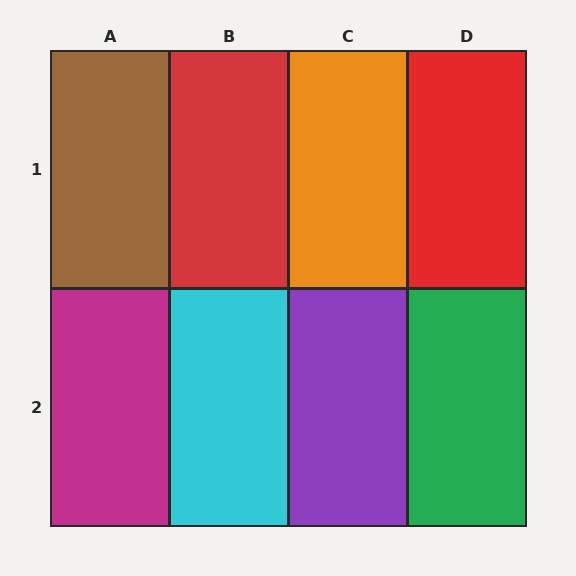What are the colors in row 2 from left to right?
Magenta, cyan, purple, green.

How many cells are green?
1 cell is green.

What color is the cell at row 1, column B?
Red.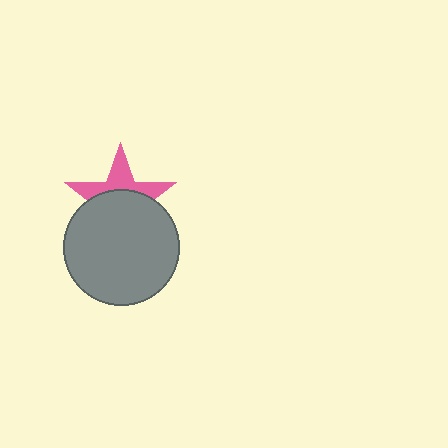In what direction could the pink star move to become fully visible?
The pink star could move up. That would shift it out from behind the gray circle entirely.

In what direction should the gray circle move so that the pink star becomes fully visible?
The gray circle should move down. That is the shortest direction to clear the overlap and leave the pink star fully visible.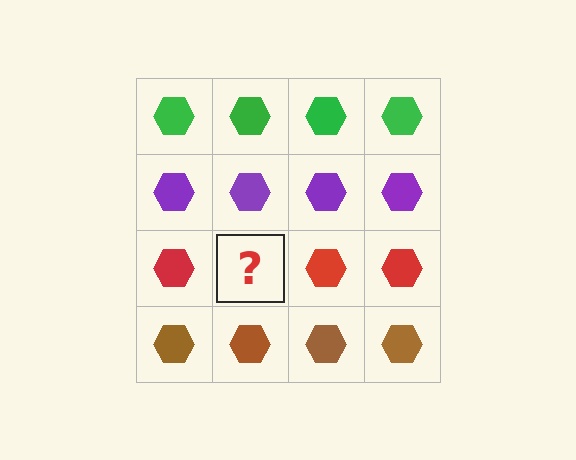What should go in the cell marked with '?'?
The missing cell should contain a red hexagon.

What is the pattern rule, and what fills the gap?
The rule is that each row has a consistent color. The gap should be filled with a red hexagon.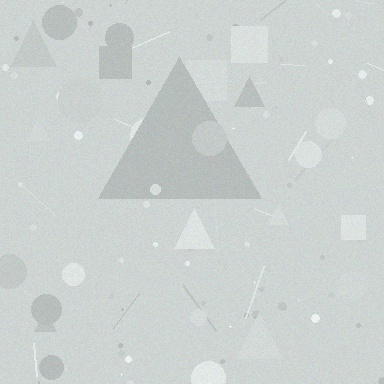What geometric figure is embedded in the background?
A triangle is embedded in the background.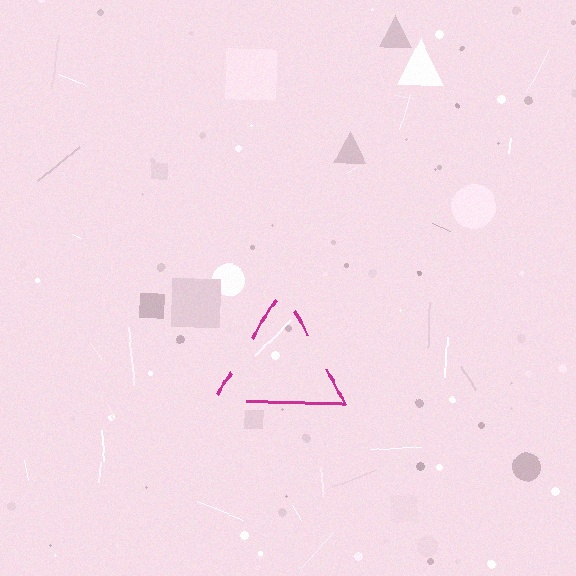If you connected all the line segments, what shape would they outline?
They would outline a triangle.